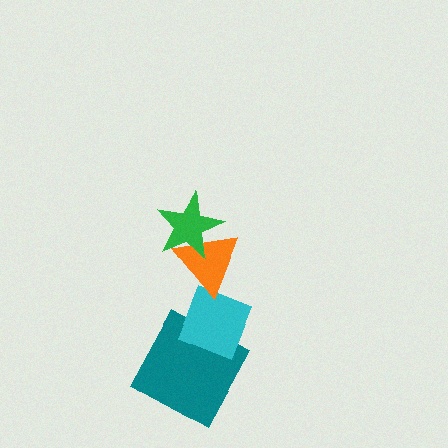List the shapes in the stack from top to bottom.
From top to bottom: the green star, the orange triangle, the cyan diamond, the teal square.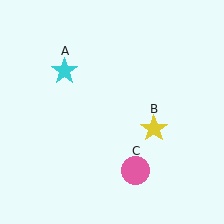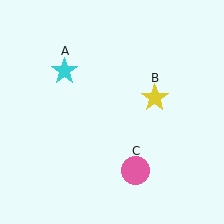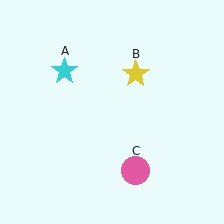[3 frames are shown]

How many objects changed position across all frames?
1 object changed position: yellow star (object B).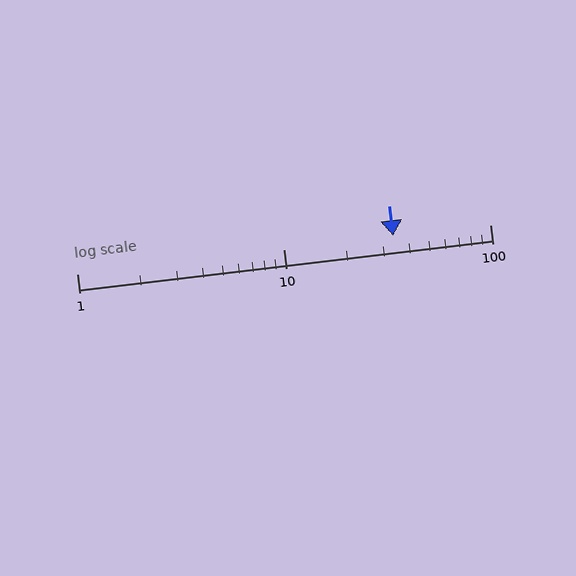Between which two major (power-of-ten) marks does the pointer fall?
The pointer is between 10 and 100.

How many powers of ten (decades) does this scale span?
The scale spans 2 decades, from 1 to 100.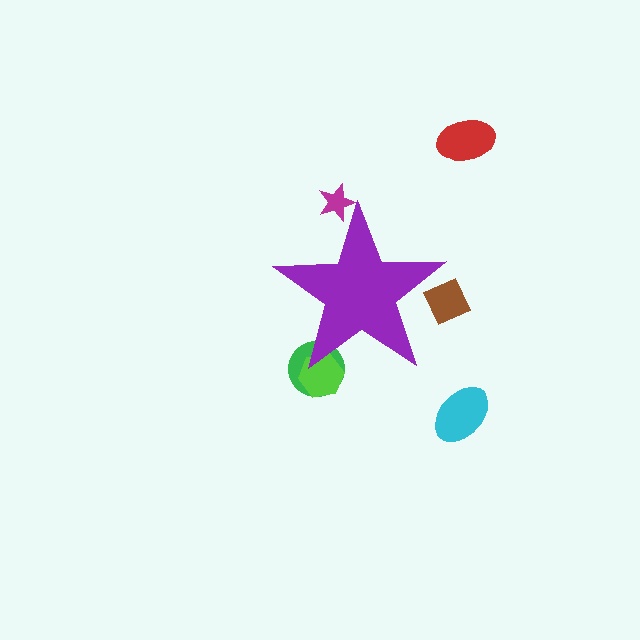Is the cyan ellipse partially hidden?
No, the cyan ellipse is fully visible.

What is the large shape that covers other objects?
A purple star.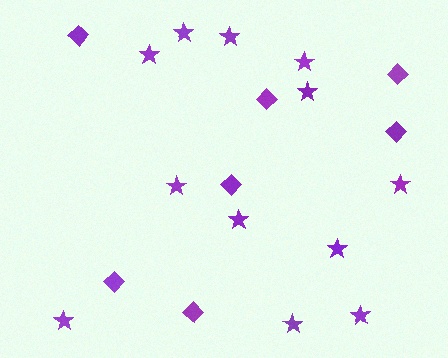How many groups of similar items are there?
There are 2 groups: one group of diamonds (7) and one group of stars (12).